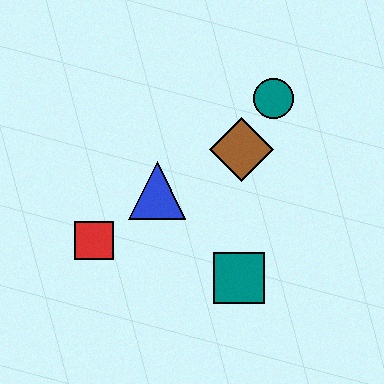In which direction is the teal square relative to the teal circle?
The teal square is below the teal circle.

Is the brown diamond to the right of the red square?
Yes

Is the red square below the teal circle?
Yes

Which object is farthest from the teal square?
The teal circle is farthest from the teal square.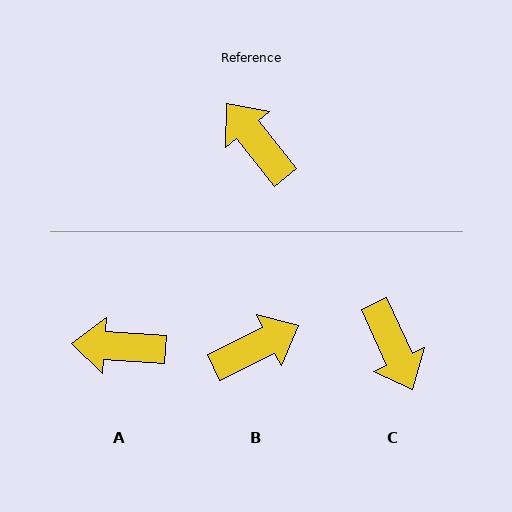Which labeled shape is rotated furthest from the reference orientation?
C, about 166 degrees away.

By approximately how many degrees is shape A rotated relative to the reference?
Approximately 48 degrees counter-clockwise.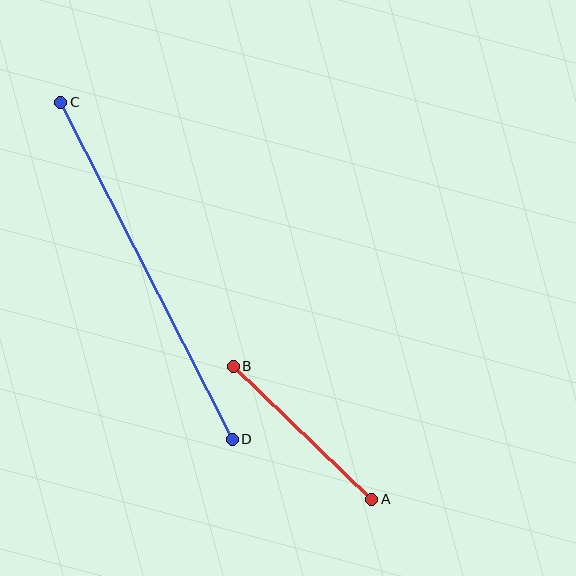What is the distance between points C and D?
The distance is approximately 378 pixels.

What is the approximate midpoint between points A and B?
The midpoint is at approximately (302, 433) pixels.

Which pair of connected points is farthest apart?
Points C and D are farthest apart.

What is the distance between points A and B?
The distance is approximately 192 pixels.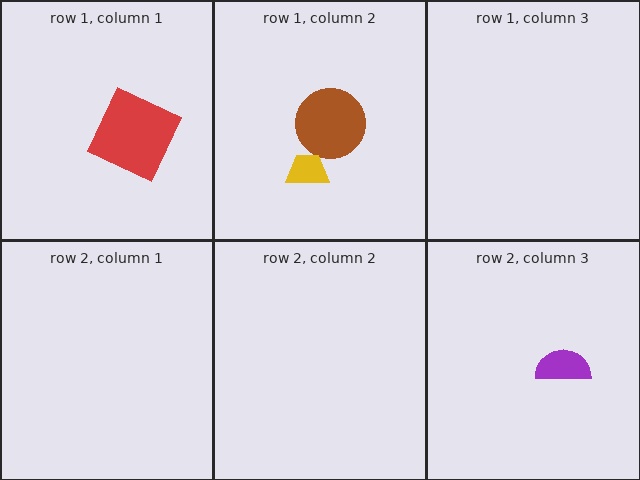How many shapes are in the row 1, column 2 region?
2.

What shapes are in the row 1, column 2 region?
The brown circle, the yellow trapezoid.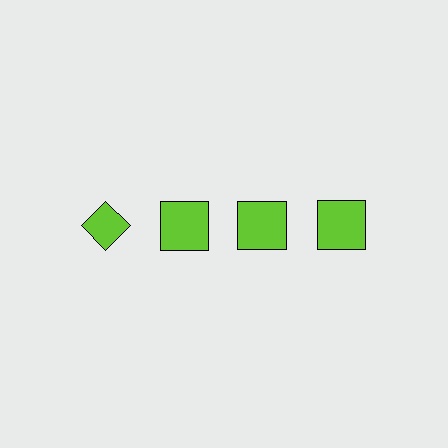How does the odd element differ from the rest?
It has a different shape: diamond instead of square.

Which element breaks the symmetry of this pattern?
The lime diamond in the top row, leftmost column breaks the symmetry. All other shapes are lime squares.